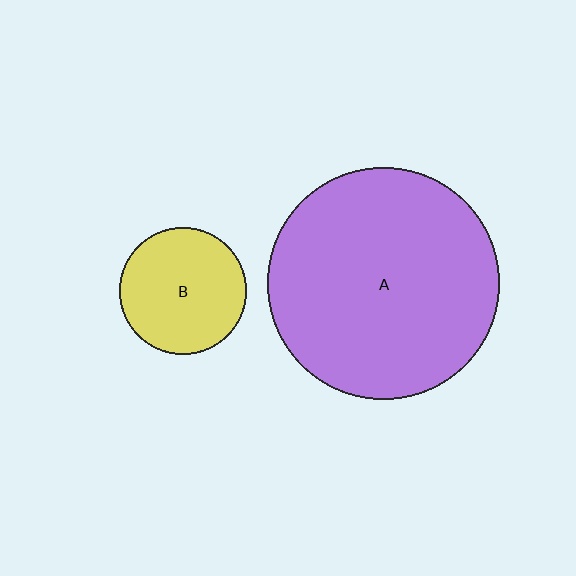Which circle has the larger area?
Circle A (purple).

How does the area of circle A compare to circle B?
Approximately 3.3 times.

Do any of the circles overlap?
No, none of the circles overlap.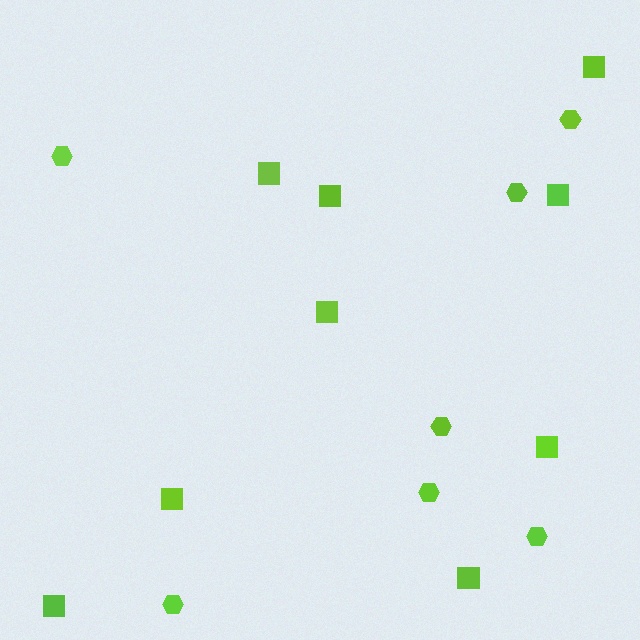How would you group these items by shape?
There are 2 groups: one group of hexagons (7) and one group of squares (9).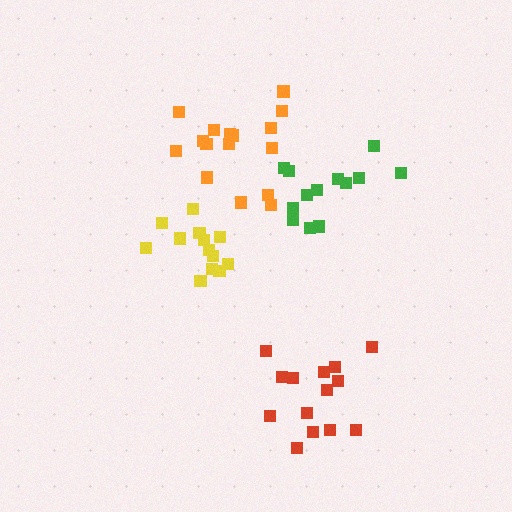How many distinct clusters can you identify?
There are 4 distinct clusters.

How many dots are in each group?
Group 1: 13 dots, Group 2: 14 dots, Group 3: 13 dots, Group 4: 16 dots (56 total).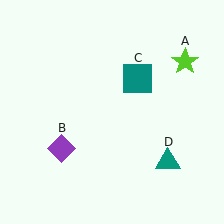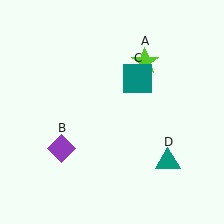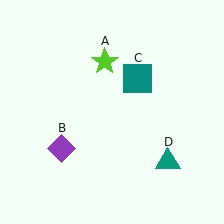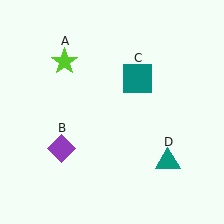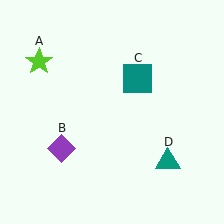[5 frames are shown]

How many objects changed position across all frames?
1 object changed position: lime star (object A).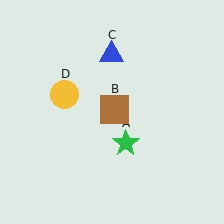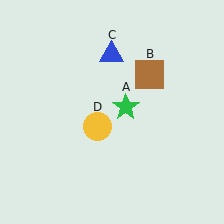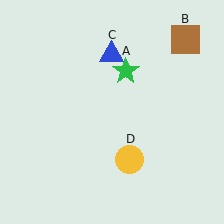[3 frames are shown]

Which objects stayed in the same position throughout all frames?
Blue triangle (object C) remained stationary.